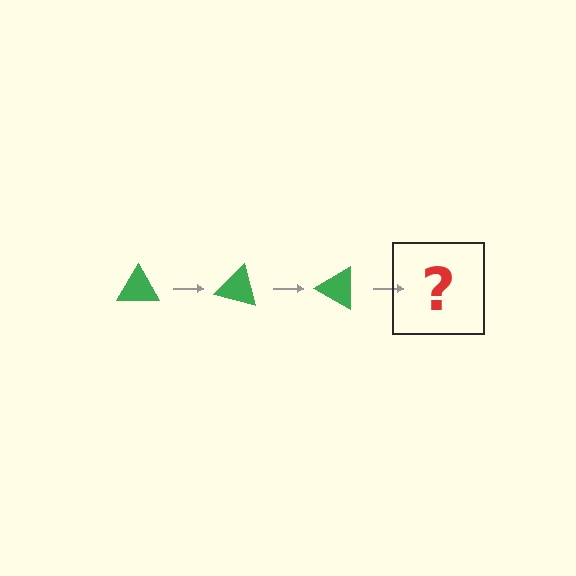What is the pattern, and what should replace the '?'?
The pattern is that the triangle rotates 15 degrees each step. The '?' should be a green triangle rotated 45 degrees.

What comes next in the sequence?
The next element should be a green triangle rotated 45 degrees.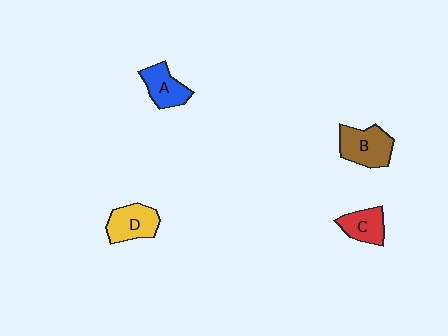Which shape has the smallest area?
Shape C (red).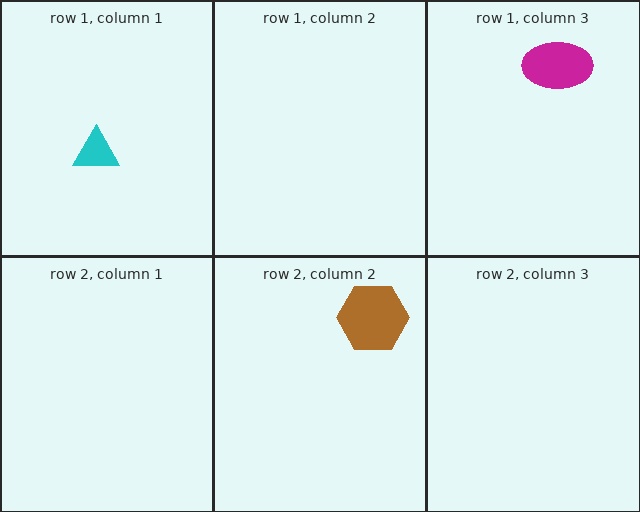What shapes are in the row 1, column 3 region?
The magenta ellipse.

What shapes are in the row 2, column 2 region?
The brown hexagon.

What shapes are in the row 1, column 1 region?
The cyan triangle.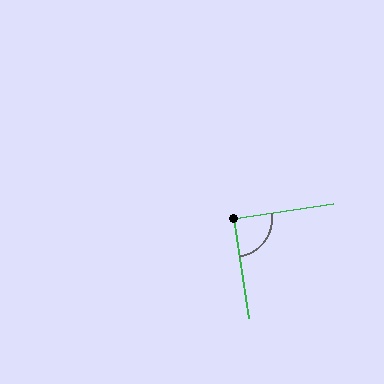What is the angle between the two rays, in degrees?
Approximately 90 degrees.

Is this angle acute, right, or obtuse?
It is approximately a right angle.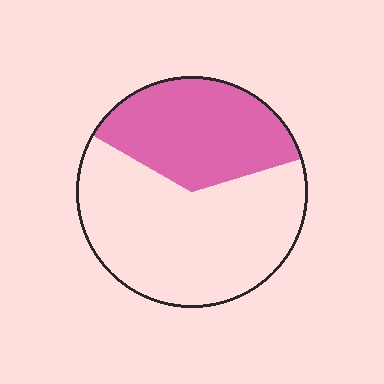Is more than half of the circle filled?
No.